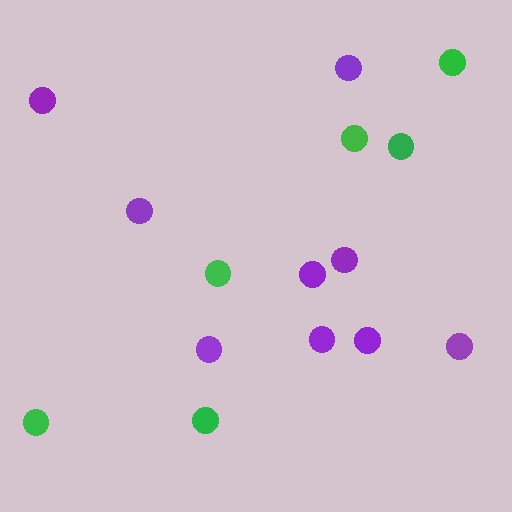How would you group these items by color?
There are 2 groups: one group of purple circles (9) and one group of green circles (6).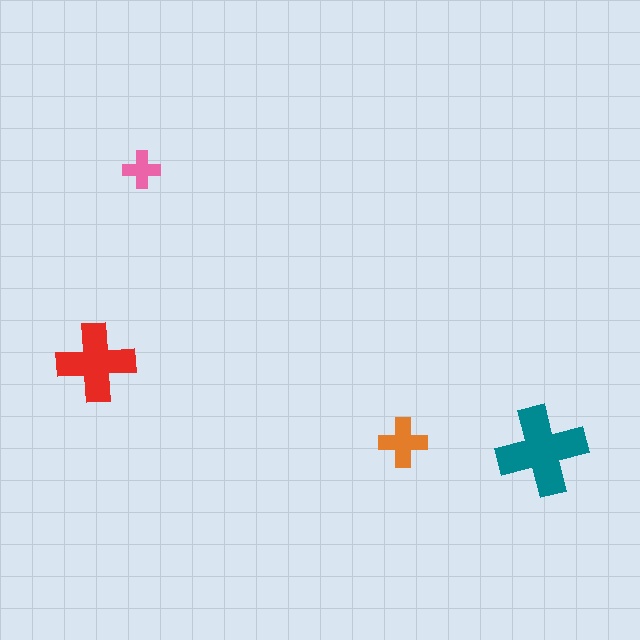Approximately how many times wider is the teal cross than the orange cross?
About 2 times wider.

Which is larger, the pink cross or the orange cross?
The orange one.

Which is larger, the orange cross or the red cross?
The red one.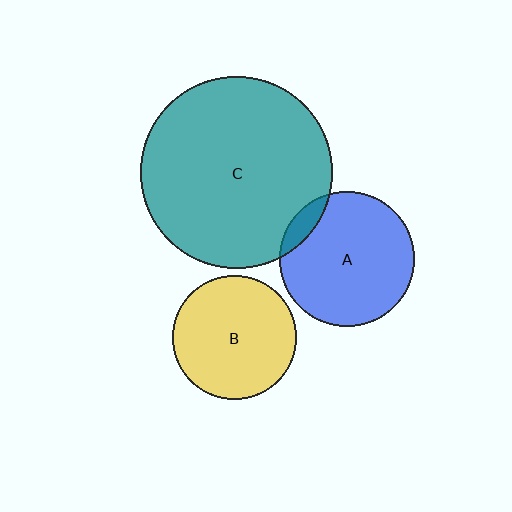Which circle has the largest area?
Circle C (teal).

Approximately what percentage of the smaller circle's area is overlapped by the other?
Approximately 10%.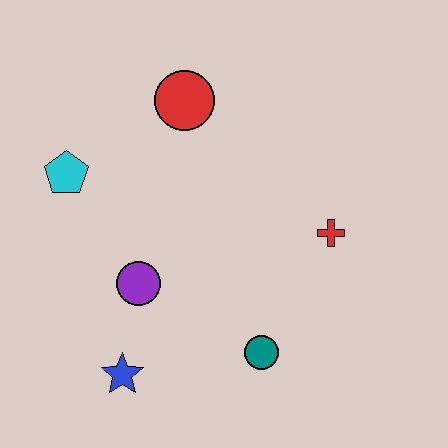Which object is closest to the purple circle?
The blue star is closest to the purple circle.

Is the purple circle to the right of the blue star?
Yes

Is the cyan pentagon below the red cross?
No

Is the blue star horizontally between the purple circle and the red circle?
No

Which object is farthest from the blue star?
The red circle is farthest from the blue star.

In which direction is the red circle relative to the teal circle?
The red circle is above the teal circle.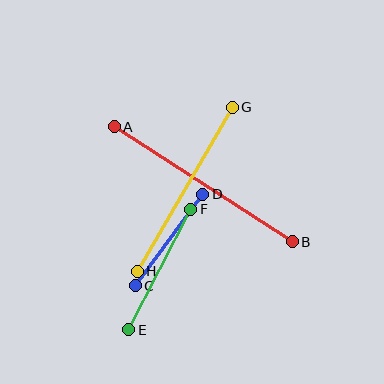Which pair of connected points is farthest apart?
Points A and B are farthest apart.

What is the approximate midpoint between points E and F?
The midpoint is at approximately (160, 270) pixels.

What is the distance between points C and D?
The distance is approximately 114 pixels.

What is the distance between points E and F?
The distance is approximately 135 pixels.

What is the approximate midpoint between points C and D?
The midpoint is at approximately (169, 240) pixels.